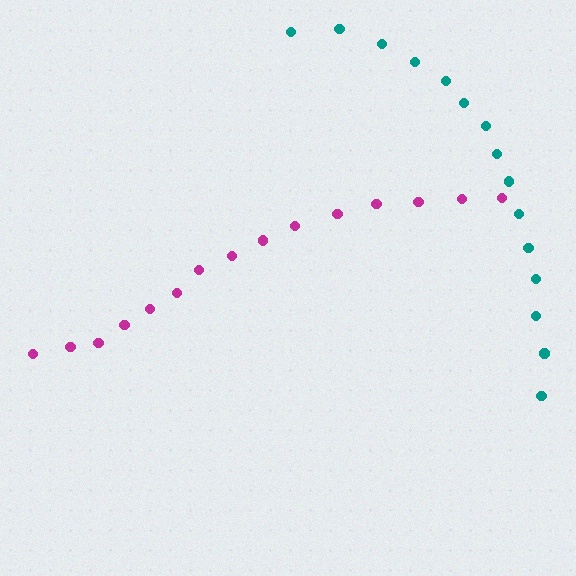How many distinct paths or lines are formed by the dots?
There are 2 distinct paths.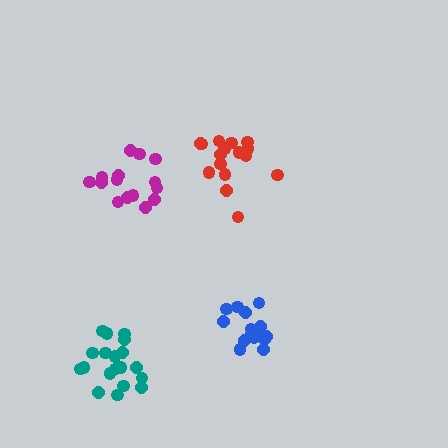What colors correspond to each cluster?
The clusters are colored: magenta, blue, teal, red.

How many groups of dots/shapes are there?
There are 4 groups.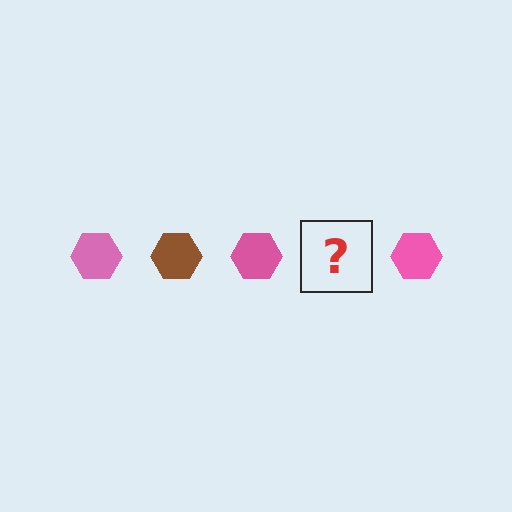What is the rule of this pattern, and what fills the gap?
The rule is that the pattern cycles through pink, brown hexagons. The gap should be filled with a brown hexagon.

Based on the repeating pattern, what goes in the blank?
The blank should be a brown hexagon.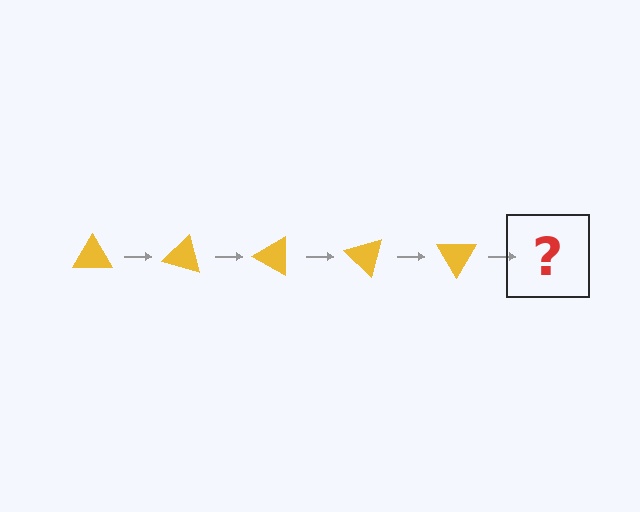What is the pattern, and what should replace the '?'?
The pattern is that the triangle rotates 15 degrees each step. The '?' should be a yellow triangle rotated 75 degrees.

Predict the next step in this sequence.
The next step is a yellow triangle rotated 75 degrees.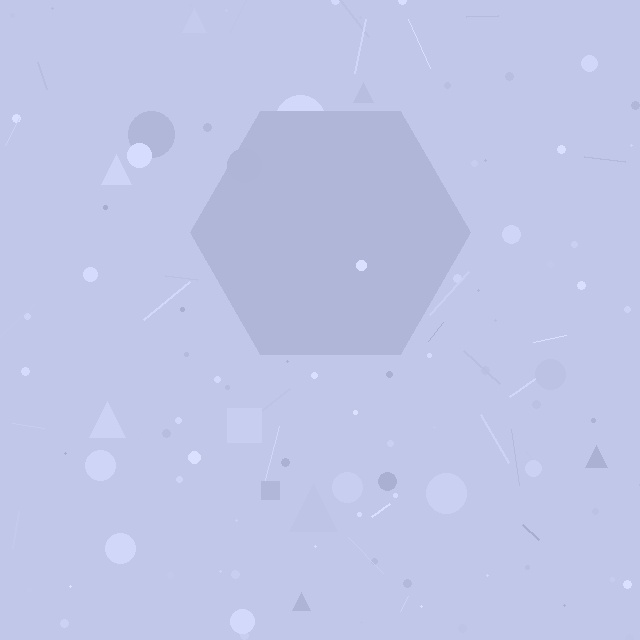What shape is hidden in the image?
A hexagon is hidden in the image.